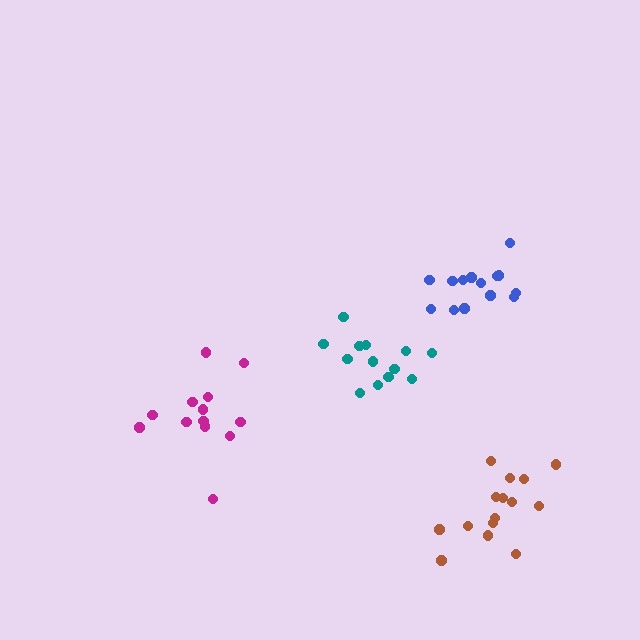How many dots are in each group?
Group 1: 13 dots, Group 2: 13 dots, Group 3: 15 dots, Group 4: 15 dots (56 total).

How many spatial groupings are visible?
There are 4 spatial groupings.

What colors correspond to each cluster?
The clusters are colored: teal, magenta, brown, blue.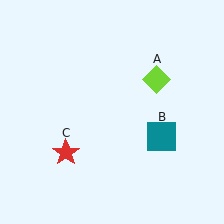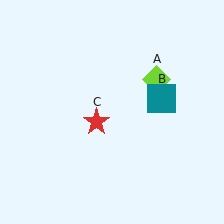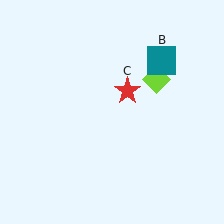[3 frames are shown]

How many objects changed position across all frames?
2 objects changed position: teal square (object B), red star (object C).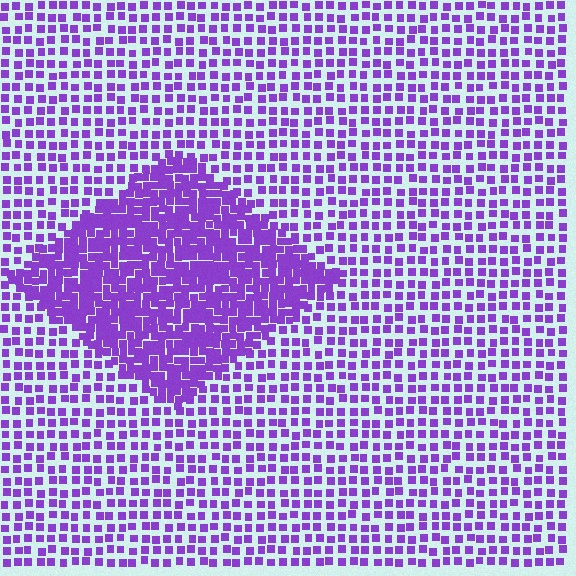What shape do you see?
I see a diamond.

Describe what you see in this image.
The image contains small purple elements arranged at two different densities. A diamond-shaped region is visible where the elements are more densely packed than the surrounding area.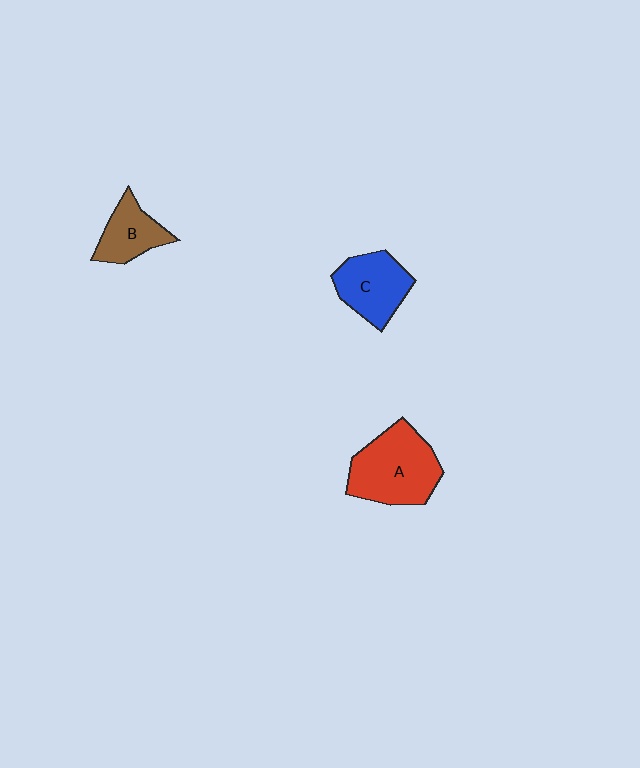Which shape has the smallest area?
Shape B (brown).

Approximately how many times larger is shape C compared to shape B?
Approximately 1.3 times.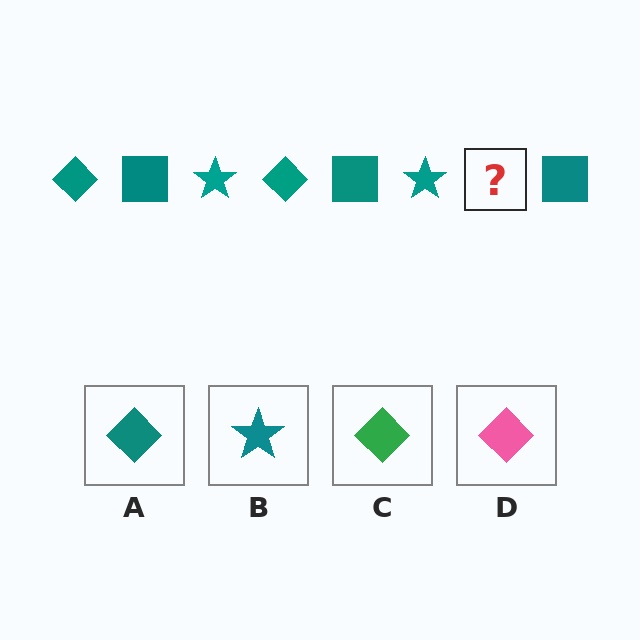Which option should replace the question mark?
Option A.